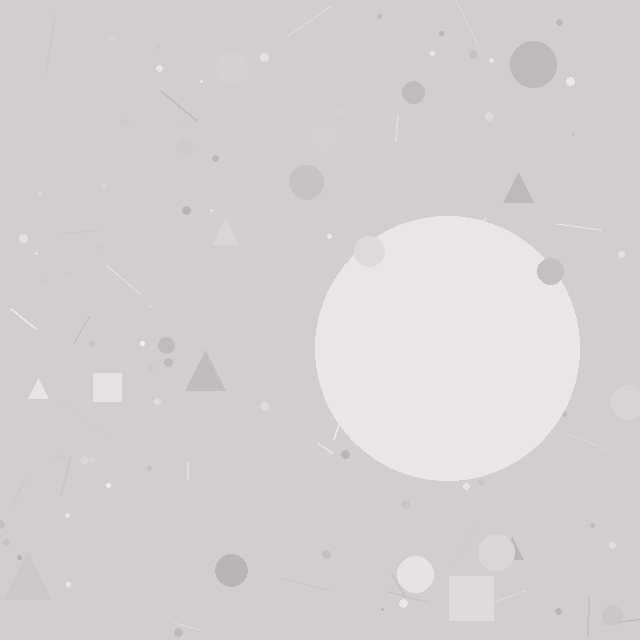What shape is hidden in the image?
A circle is hidden in the image.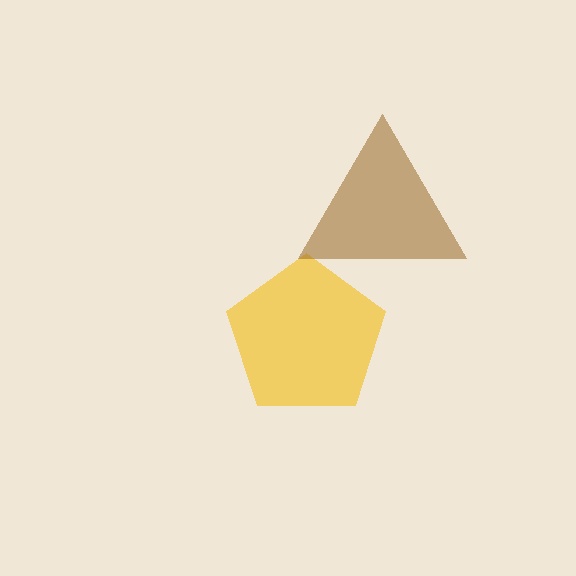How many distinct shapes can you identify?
There are 2 distinct shapes: a yellow pentagon, a brown triangle.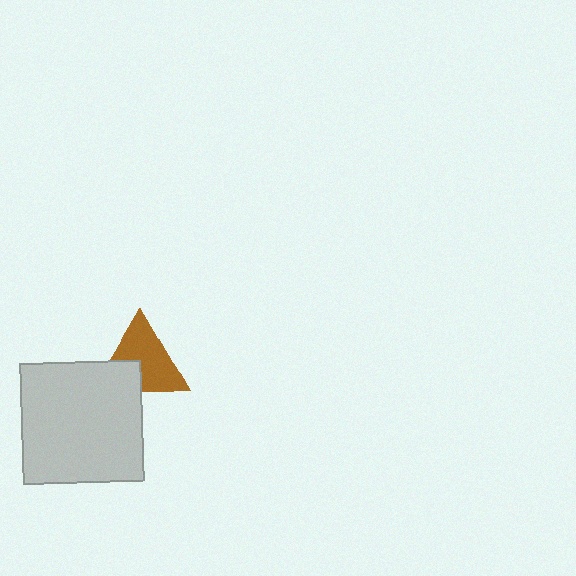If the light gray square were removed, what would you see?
You would see the complete brown triangle.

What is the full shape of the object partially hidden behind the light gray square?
The partially hidden object is a brown triangle.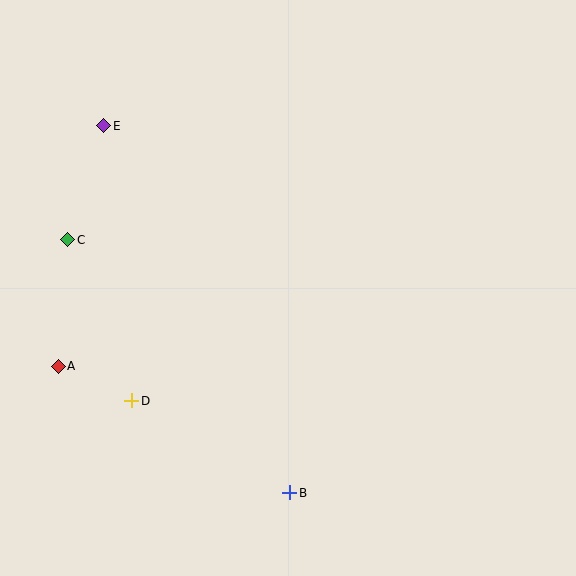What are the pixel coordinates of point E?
Point E is at (104, 126).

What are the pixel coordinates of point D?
Point D is at (132, 401).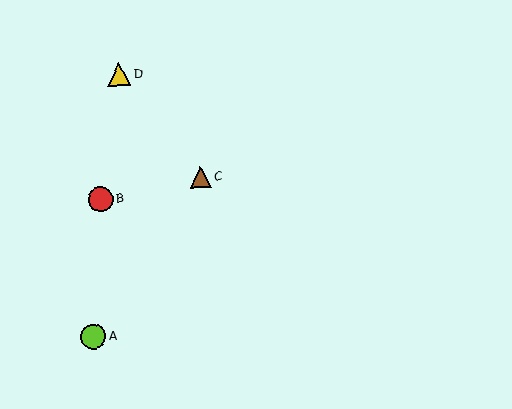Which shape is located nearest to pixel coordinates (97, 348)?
The lime circle (labeled A) at (93, 337) is nearest to that location.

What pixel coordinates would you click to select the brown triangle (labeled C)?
Click at (200, 177) to select the brown triangle C.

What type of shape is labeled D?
Shape D is a yellow triangle.